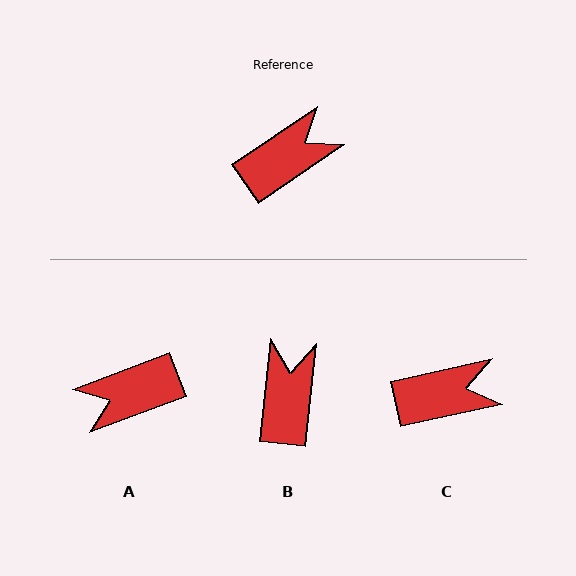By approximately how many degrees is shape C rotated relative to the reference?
Approximately 22 degrees clockwise.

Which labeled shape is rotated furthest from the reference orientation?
A, about 166 degrees away.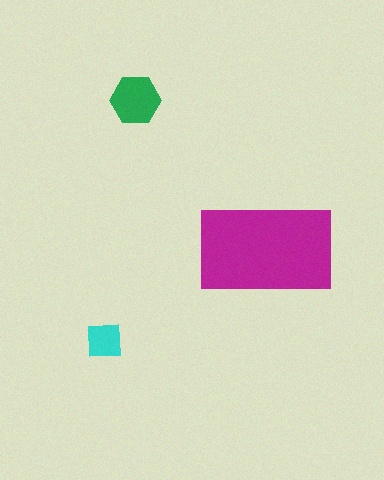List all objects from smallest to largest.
The cyan square, the green hexagon, the magenta rectangle.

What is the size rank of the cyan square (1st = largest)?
3rd.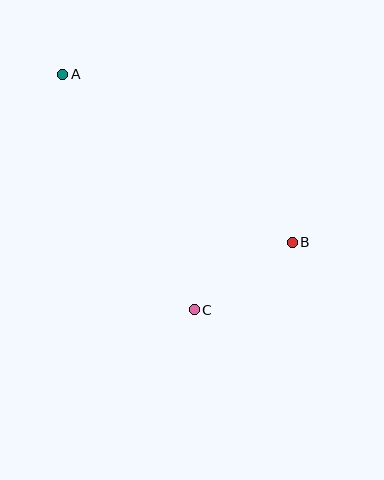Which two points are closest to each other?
Points B and C are closest to each other.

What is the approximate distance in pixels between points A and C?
The distance between A and C is approximately 270 pixels.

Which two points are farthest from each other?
Points A and B are farthest from each other.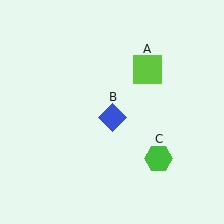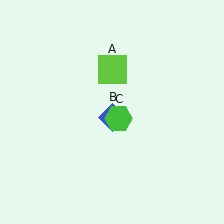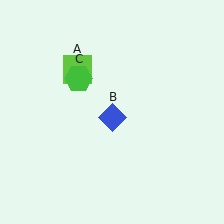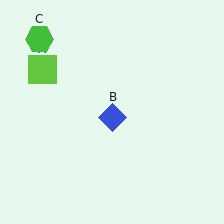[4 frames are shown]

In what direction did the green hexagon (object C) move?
The green hexagon (object C) moved up and to the left.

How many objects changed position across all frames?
2 objects changed position: lime square (object A), green hexagon (object C).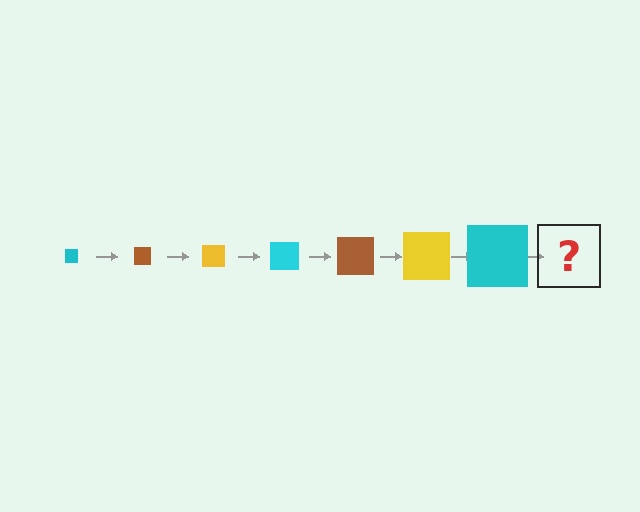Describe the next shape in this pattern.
It should be a brown square, larger than the previous one.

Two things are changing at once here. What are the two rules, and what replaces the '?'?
The two rules are that the square grows larger each step and the color cycles through cyan, brown, and yellow. The '?' should be a brown square, larger than the previous one.